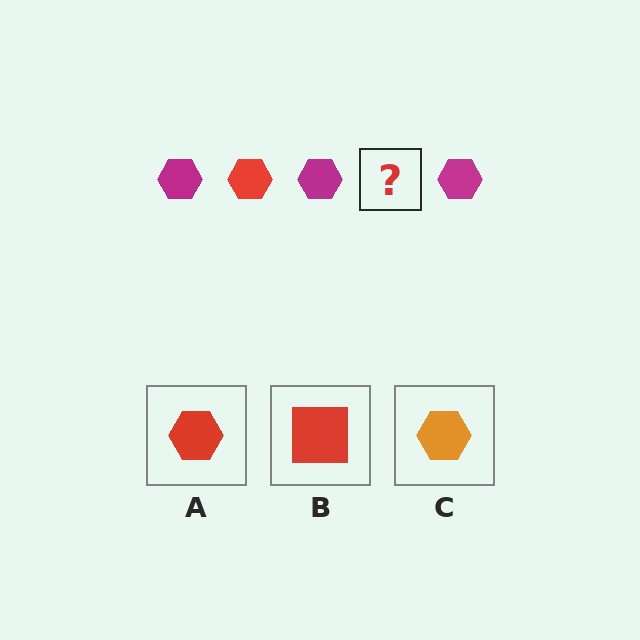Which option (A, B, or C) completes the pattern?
A.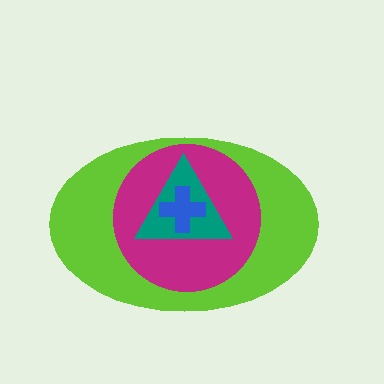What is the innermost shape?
The blue cross.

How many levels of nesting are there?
4.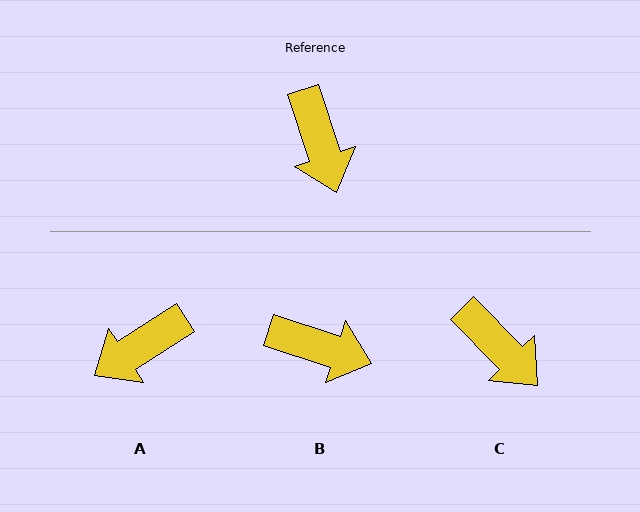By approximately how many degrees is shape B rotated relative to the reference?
Approximately 54 degrees counter-clockwise.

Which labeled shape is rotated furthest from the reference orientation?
A, about 75 degrees away.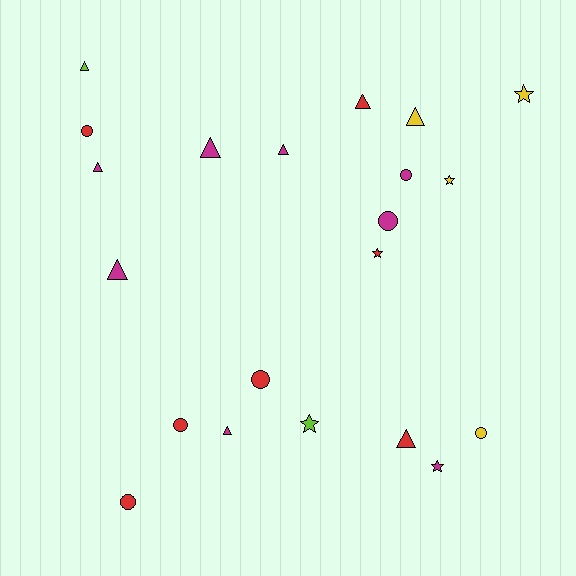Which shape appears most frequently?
Triangle, with 9 objects.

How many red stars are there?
There is 1 red star.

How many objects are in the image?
There are 21 objects.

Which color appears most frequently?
Magenta, with 8 objects.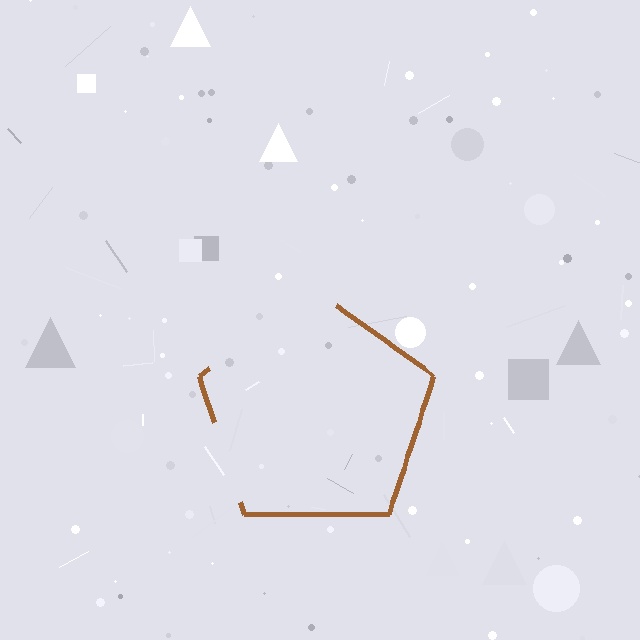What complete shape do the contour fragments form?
The contour fragments form a pentagon.